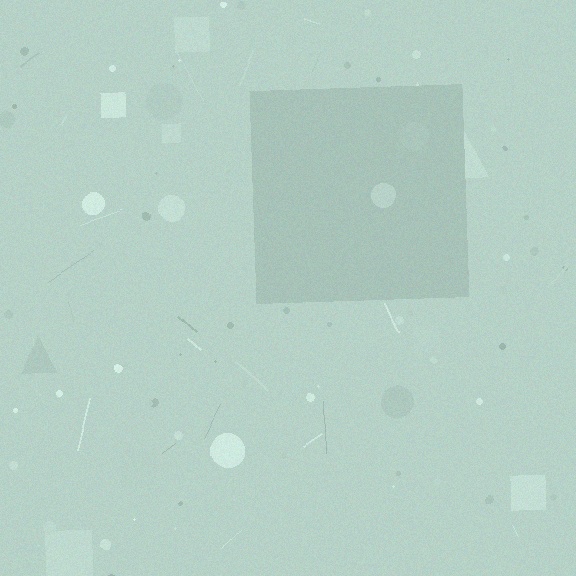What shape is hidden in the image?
A square is hidden in the image.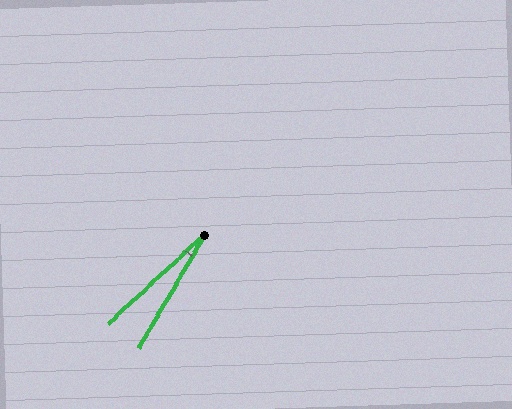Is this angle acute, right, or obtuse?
It is acute.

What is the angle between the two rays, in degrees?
Approximately 17 degrees.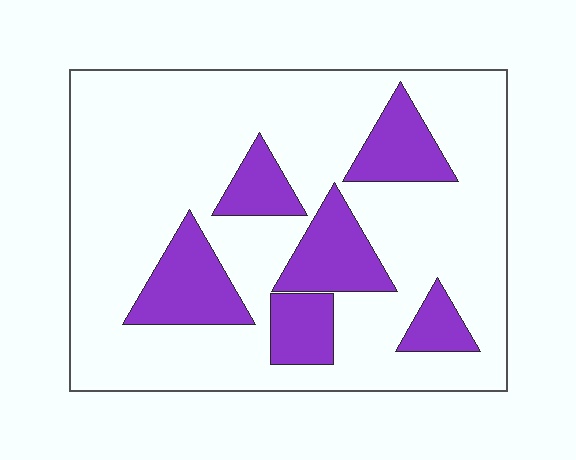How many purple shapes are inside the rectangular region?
6.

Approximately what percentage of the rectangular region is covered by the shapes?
Approximately 25%.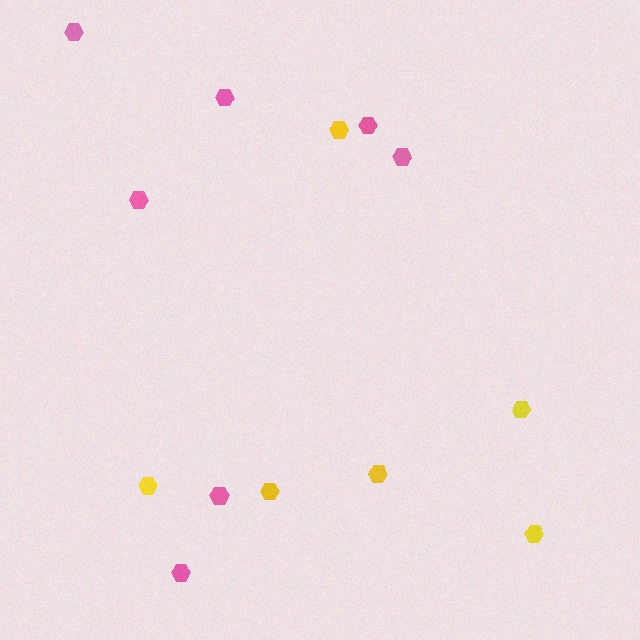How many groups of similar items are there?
There are 2 groups: one group of pink hexagons (7) and one group of yellow hexagons (6).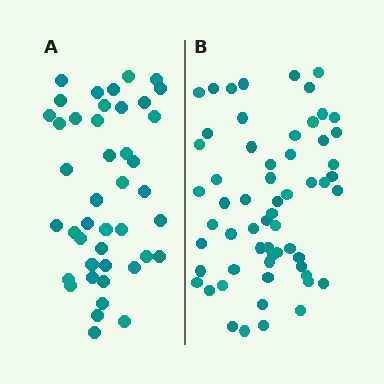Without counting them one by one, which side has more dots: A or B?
Region B (the right region) has more dots.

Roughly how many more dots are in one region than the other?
Region B has approximately 15 more dots than region A.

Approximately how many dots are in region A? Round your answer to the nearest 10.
About 40 dots. (The exact count is 43, which rounds to 40.)